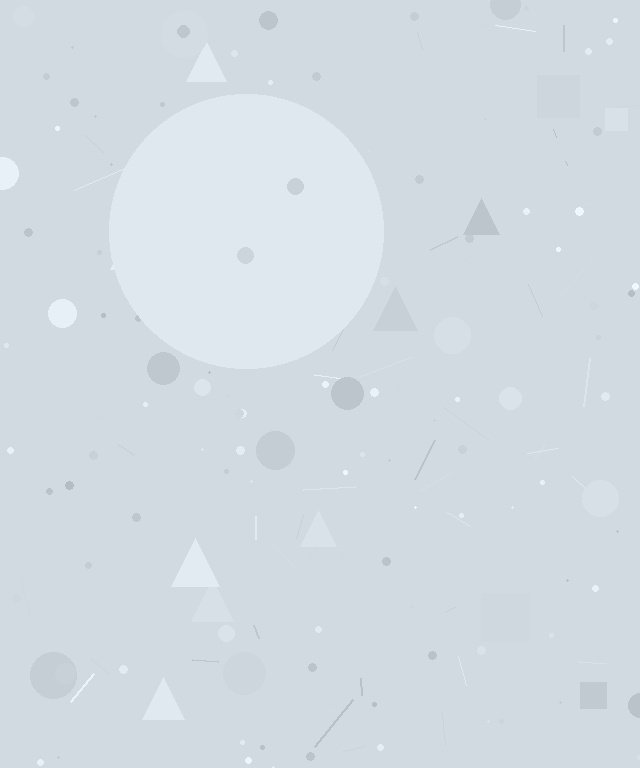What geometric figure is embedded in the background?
A circle is embedded in the background.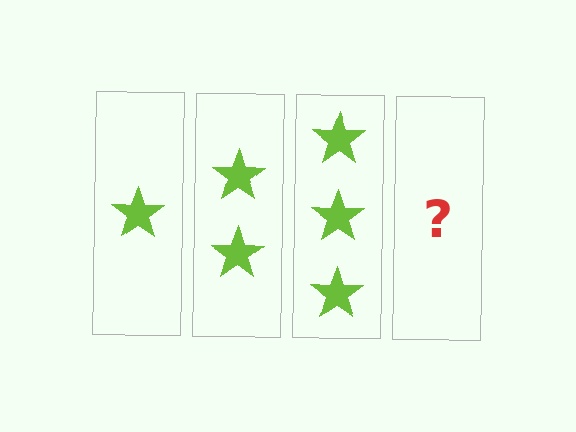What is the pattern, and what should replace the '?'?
The pattern is that each step adds one more star. The '?' should be 4 stars.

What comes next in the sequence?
The next element should be 4 stars.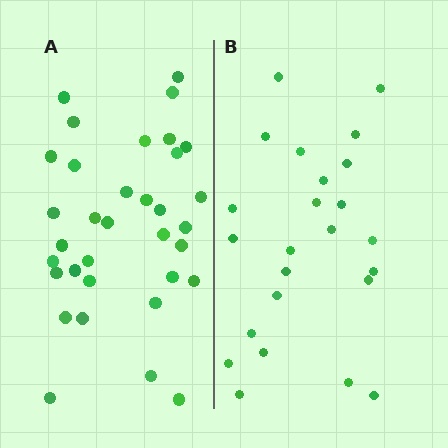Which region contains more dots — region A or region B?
Region A (the left region) has more dots.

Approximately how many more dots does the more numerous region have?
Region A has roughly 10 or so more dots than region B.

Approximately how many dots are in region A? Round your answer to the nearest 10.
About 30 dots. (The exact count is 34, which rounds to 30.)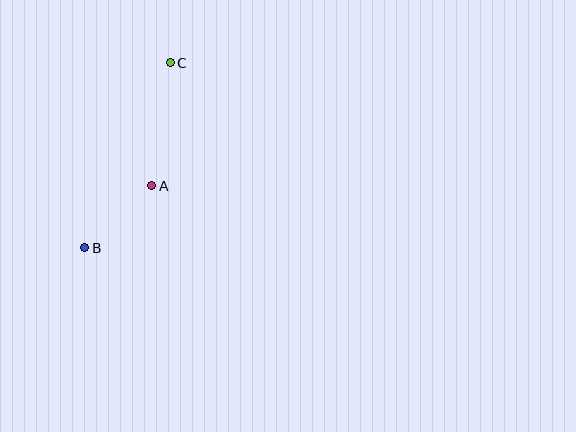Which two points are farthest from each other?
Points B and C are farthest from each other.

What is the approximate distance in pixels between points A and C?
The distance between A and C is approximately 124 pixels.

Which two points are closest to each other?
Points A and B are closest to each other.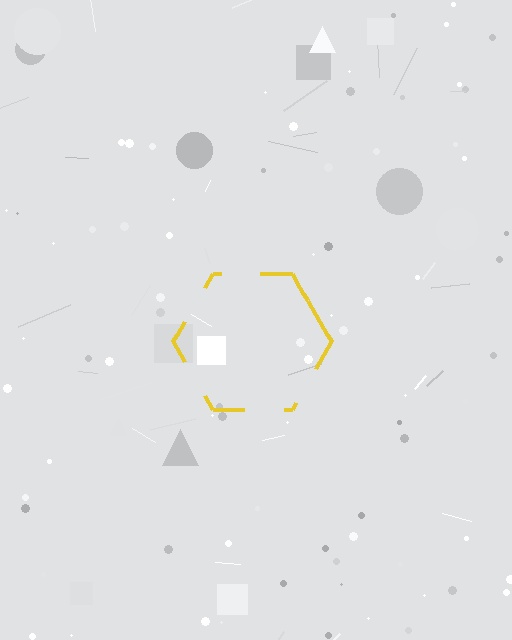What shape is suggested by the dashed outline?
The dashed outline suggests a hexagon.